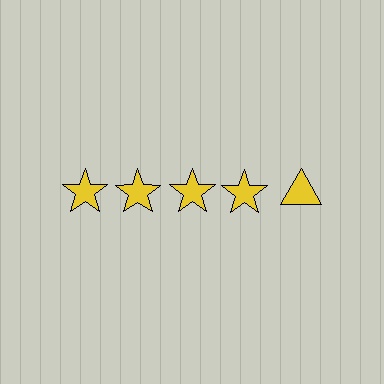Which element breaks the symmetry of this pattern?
The yellow triangle in the top row, rightmost column breaks the symmetry. All other shapes are yellow stars.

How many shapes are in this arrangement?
There are 5 shapes arranged in a grid pattern.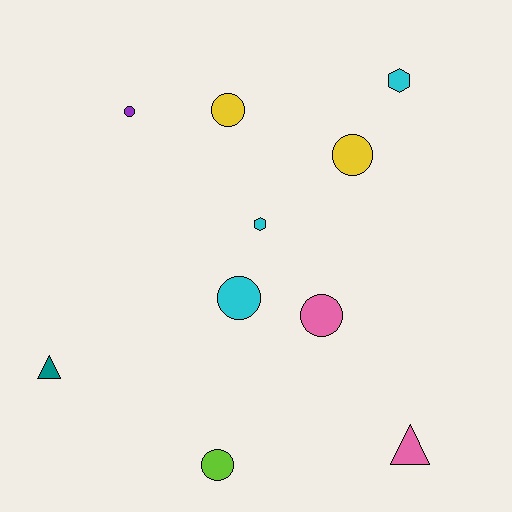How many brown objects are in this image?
There are no brown objects.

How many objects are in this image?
There are 10 objects.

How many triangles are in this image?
There are 2 triangles.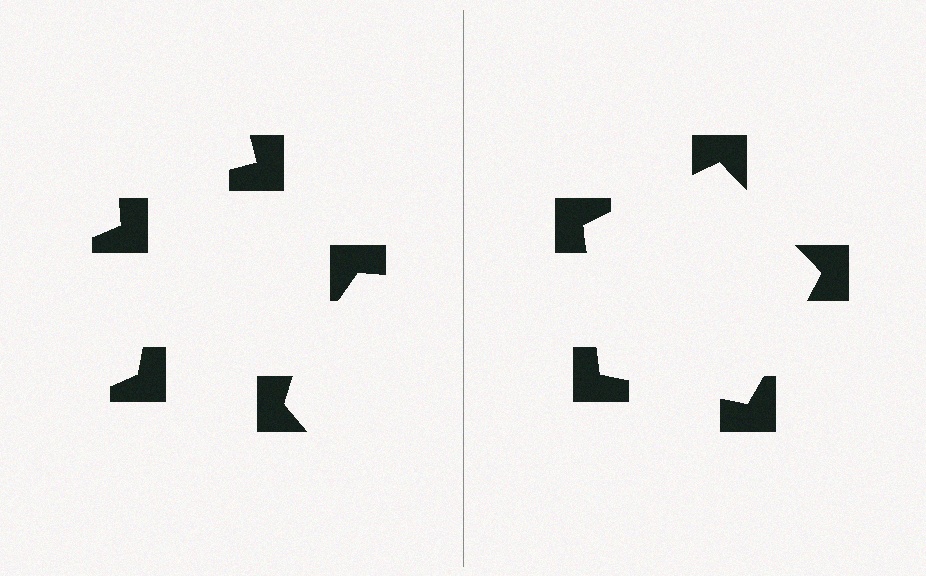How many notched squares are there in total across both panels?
10 — 5 on each side.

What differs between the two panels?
The notched squares are positioned identically on both sides; only the wedge orientations differ. On the right they align to a pentagon; on the left they are misaligned.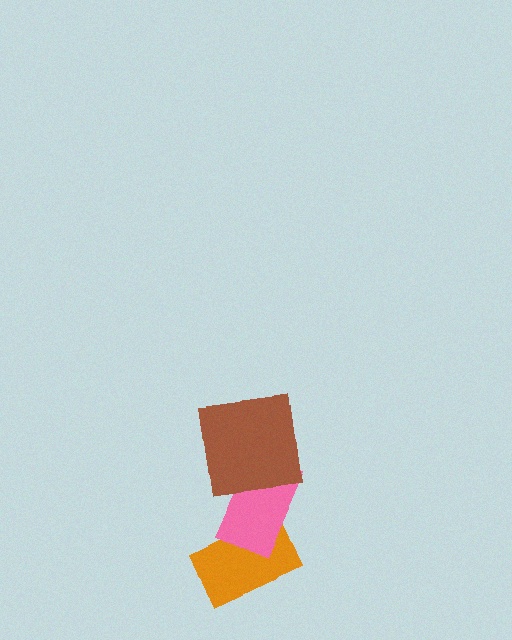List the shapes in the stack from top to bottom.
From top to bottom: the brown square, the pink rectangle, the orange rectangle.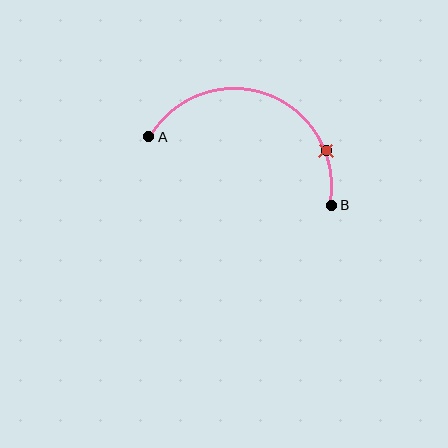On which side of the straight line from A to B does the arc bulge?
The arc bulges above the straight line connecting A and B.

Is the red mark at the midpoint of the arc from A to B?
No. The red mark lies on the arc but is closer to endpoint B. The arc midpoint would be at the point on the curve equidistant along the arc from both A and B.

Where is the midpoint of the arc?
The arc midpoint is the point on the curve farthest from the straight line joining A and B. It sits above that line.